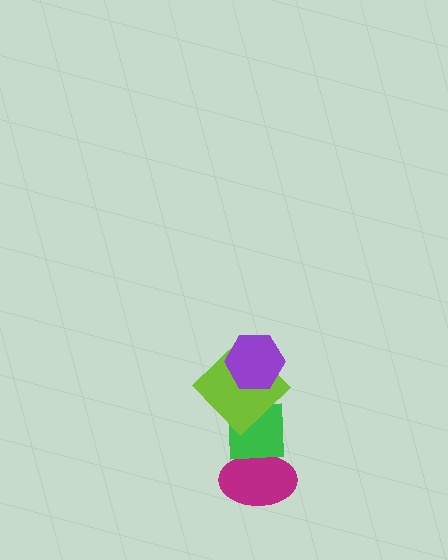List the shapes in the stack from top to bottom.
From top to bottom: the purple hexagon, the lime diamond, the green square, the magenta ellipse.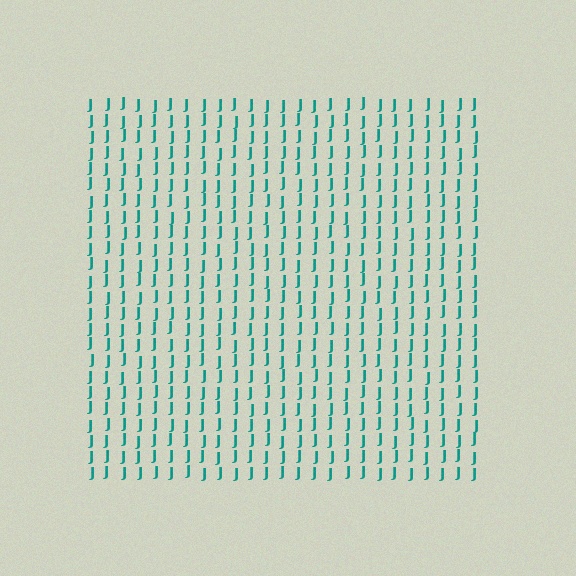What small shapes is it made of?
It is made of small letter J's.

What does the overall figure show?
The overall figure shows a square.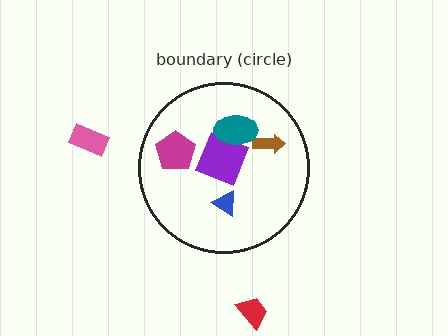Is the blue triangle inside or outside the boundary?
Inside.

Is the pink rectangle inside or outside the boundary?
Outside.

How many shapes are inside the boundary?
5 inside, 2 outside.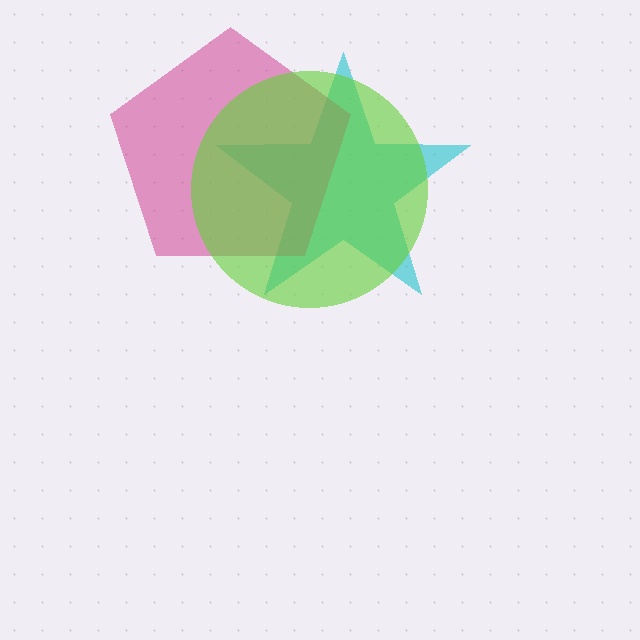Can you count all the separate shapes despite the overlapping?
Yes, there are 3 separate shapes.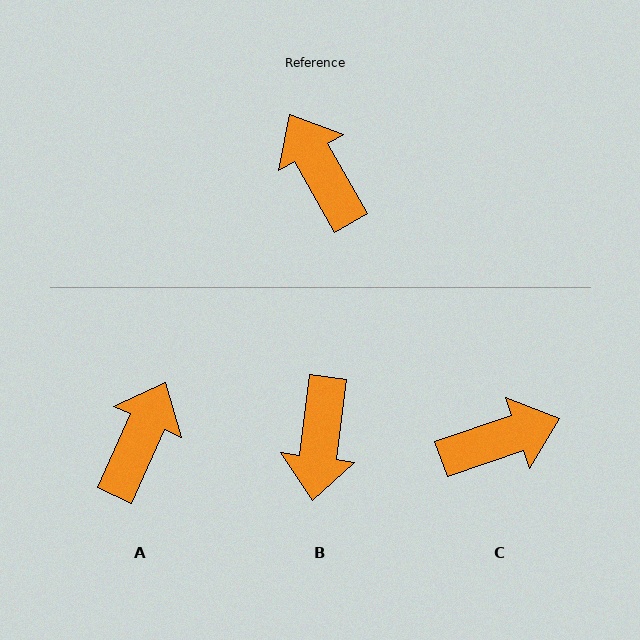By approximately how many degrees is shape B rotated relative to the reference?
Approximately 143 degrees counter-clockwise.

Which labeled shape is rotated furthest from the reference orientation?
B, about 143 degrees away.